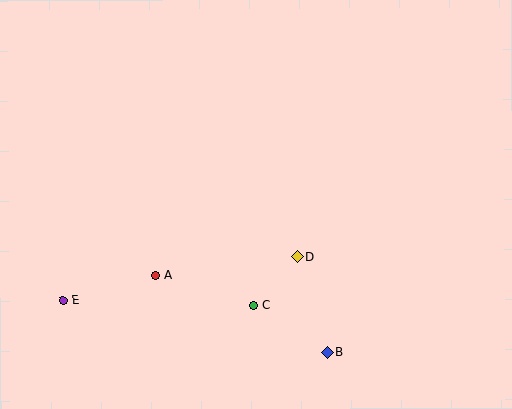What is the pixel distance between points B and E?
The distance between B and E is 269 pixels.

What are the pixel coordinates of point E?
Point E is at (63, 300).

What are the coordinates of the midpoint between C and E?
The midpoint between C and E is at (158, 303).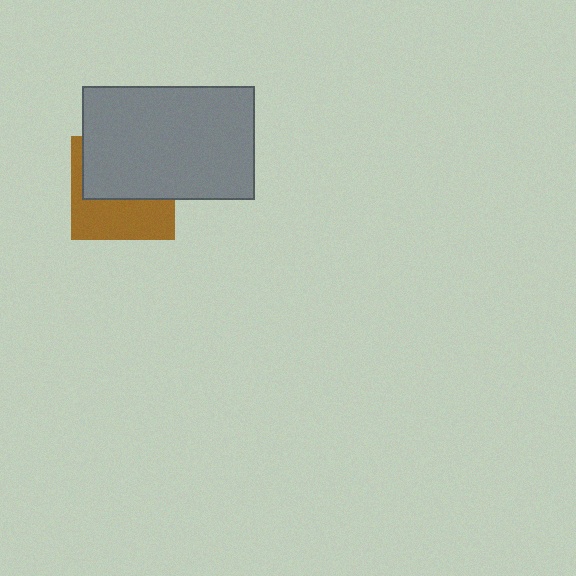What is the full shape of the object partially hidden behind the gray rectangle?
The partially hidden object is a brown square.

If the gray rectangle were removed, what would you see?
You would see the complete brown square.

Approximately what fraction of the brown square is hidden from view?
Roughly 56% of the brown square is hidden behind the gray rectangle.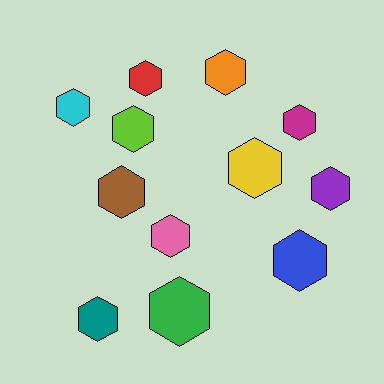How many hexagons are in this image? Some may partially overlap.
There are 12 hexagons.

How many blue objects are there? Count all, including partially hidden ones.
There is 1 blue object.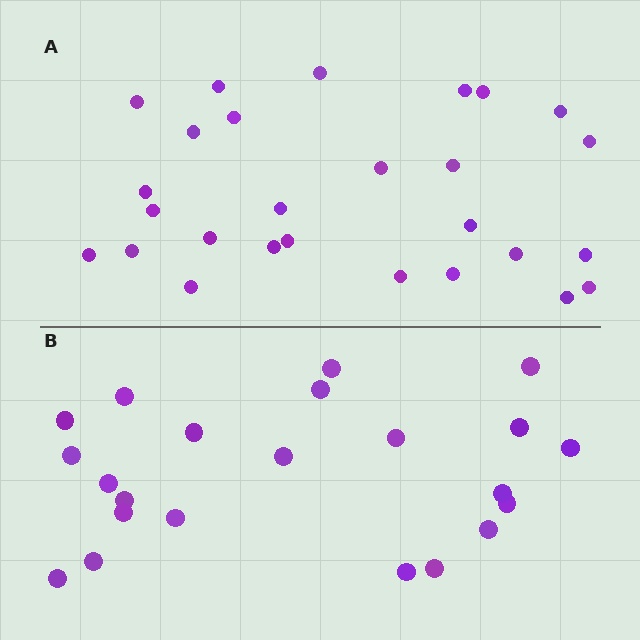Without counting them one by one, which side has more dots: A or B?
Region A (the top region) has more dots.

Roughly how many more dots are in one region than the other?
Region A has about 5 more dots than region B.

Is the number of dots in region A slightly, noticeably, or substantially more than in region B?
Region A has only slightly more — the two regions are fairly close. The ratio is roughly 1.2 to 1.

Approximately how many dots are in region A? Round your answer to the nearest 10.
About 30 dots. (The exact count is 27, which rounds to 30.)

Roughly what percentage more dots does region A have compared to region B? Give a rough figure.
About 25% more.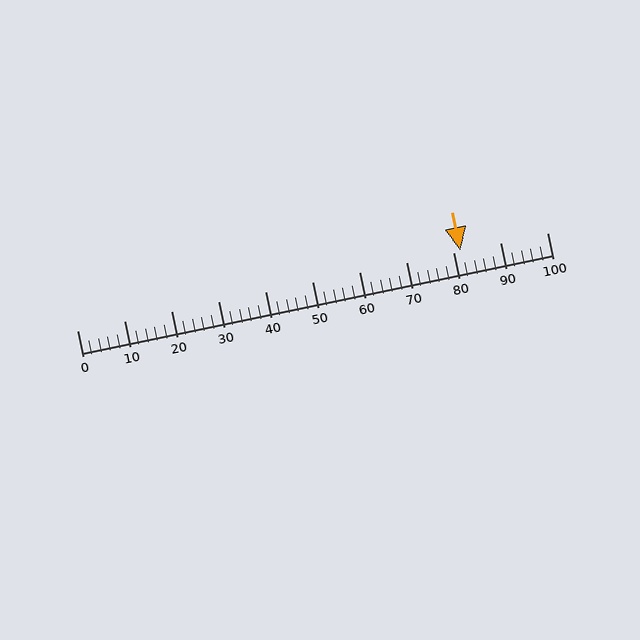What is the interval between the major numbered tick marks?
The major tick marks are spaced 10 units apart.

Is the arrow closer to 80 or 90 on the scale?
The arrow is closer to 80.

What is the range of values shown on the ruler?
The ruler shows values from 0 to 100.